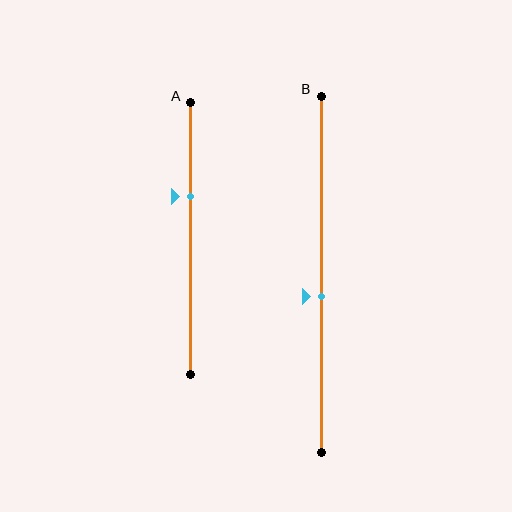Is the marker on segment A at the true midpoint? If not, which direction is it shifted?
No, the marker on segment A is shifted upward by about 16% of the segment length.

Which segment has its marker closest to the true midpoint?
Segment B has its marker closest to the true midpoint.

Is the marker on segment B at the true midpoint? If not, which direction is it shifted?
No, the marker on segment B is shifted downward by about 6% of the segment length.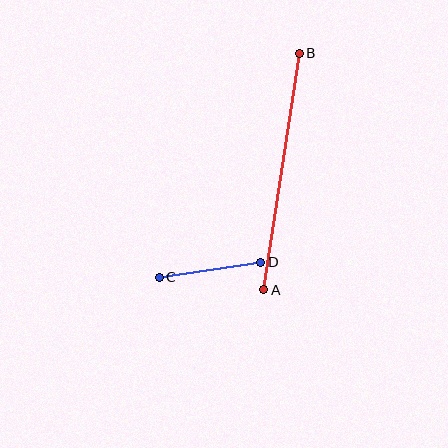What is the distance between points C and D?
The distance is approximately 103 pixels.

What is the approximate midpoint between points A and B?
The midpoint is at approximately (282, 172) pixels.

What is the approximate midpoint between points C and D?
The midpoint is at approximately (210, 270) pixels.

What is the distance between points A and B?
The distance is approximately 239 pixels.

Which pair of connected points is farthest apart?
Points A and B are farthest apart.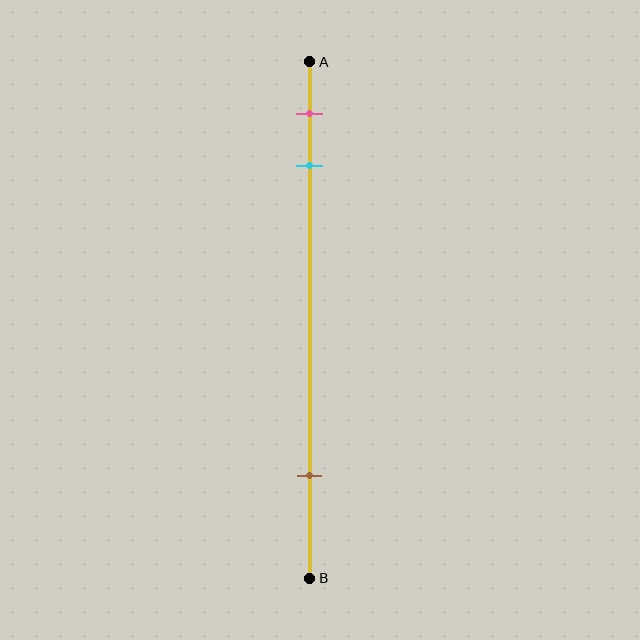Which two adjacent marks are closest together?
The pink and cyan marks are the closest adjacent pair.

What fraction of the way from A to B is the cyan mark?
The cyan mark is approximately 20% (0.2) of the way from A to B.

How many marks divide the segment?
There are 3 marks dividing the segment.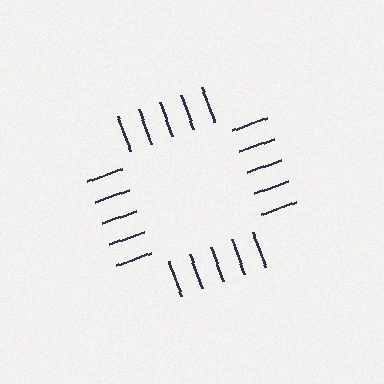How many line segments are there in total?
20 — 5 along each of the 4 edges.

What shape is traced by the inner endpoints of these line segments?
An illusory square — the line segments terminate on its edges but no continuous stroke is drawn.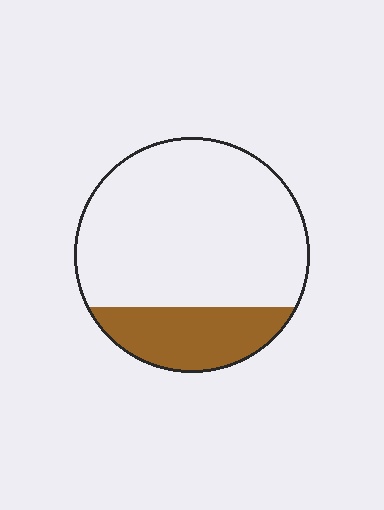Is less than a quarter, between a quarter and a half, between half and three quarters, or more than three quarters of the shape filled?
Less than a quarter.